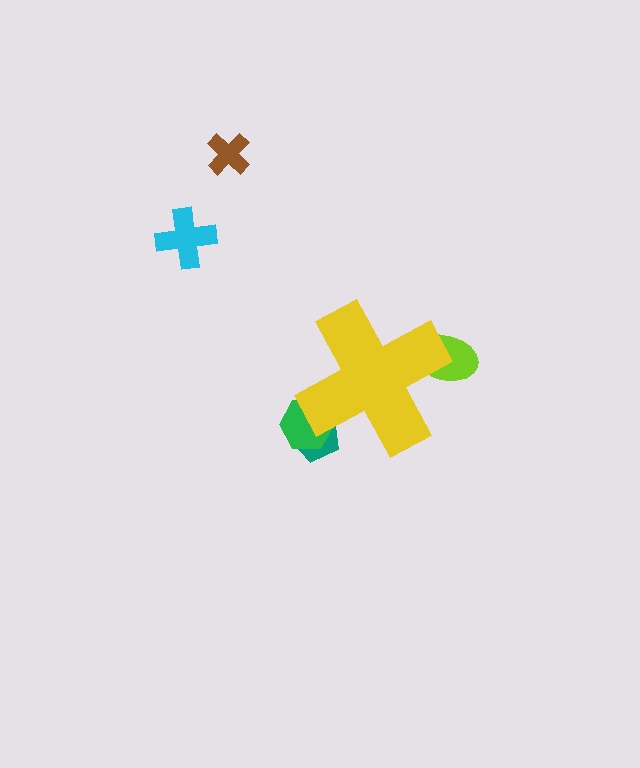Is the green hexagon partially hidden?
Yes, the green hexagon is partially hidden behind the yellow cross.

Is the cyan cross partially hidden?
No, the cyan cross is fully visible.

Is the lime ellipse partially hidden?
Yes, the lime ellipse is partially hidden behind the yellow cross.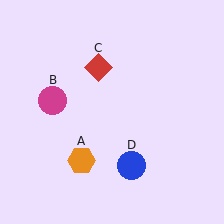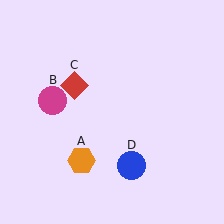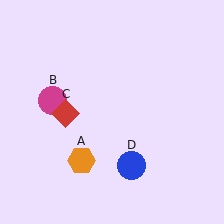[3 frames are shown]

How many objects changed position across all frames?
1 object changed position: red diamond (object C).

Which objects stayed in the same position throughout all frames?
Orange hexagon (object A) and magenta circle (object B) and blue circle (object D) remained stationary.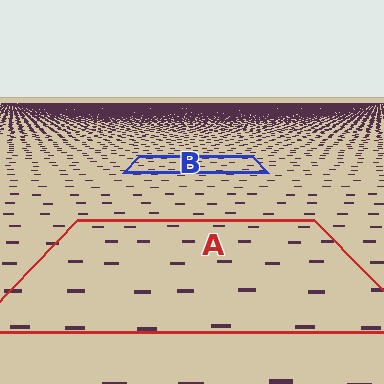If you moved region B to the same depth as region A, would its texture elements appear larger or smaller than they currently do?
They would appear larger. At a closer depth, the same texture elements are projected at a bigger on-screen size.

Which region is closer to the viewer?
Region A is closer. The texture elements there are larger and more spread out.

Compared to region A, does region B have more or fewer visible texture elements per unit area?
Region B has more texture elements per unit area — they are packed more densely because it is farther away.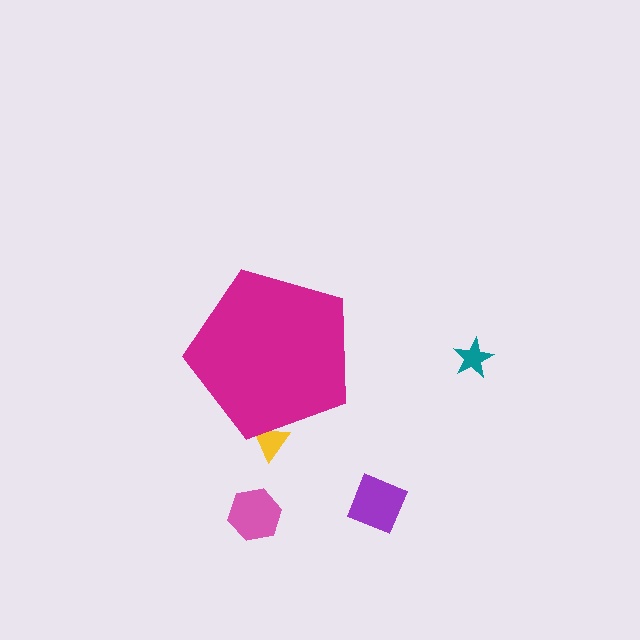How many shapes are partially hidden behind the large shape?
1 shape is partially hidden.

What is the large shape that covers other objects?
A magenta pentagon.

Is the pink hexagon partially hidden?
No, the pink hexagon is fully visible.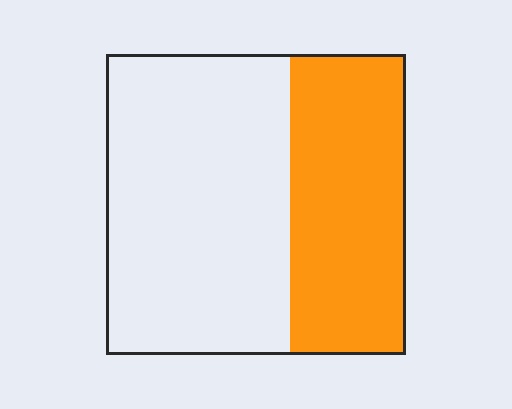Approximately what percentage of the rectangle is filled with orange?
Approximately 40%.